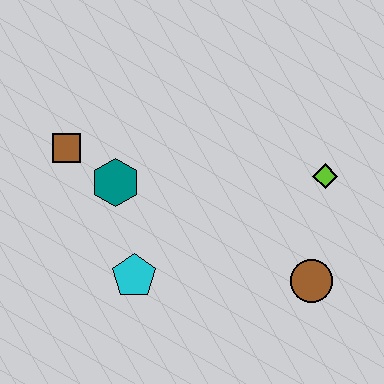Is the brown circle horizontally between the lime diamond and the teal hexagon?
Yes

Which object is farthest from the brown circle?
The brown square is farthest from the brown circle.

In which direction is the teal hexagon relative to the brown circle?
The teal hexagon is to the left of the brown circle.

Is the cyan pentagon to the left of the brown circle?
Yes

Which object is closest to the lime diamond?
The brown circle is closest to the lime diamond.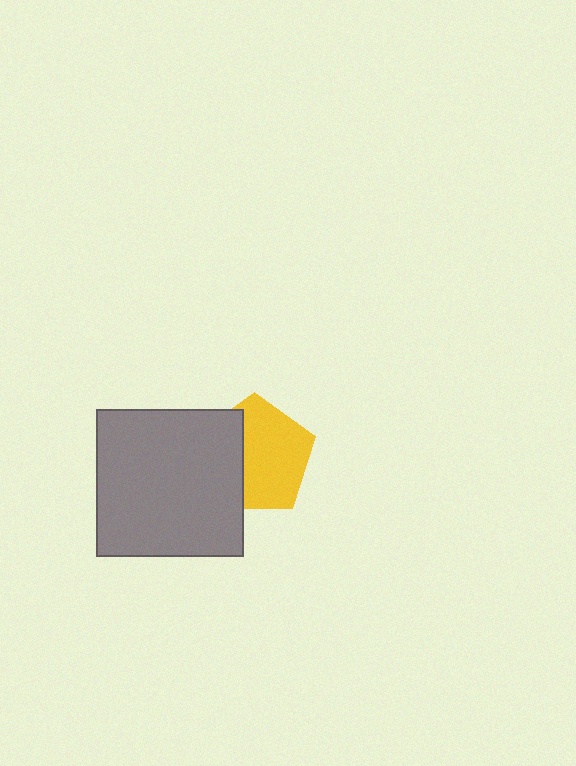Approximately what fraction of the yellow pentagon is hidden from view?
Roughly 37% of the yellow pentagon is hidden behind the gray square.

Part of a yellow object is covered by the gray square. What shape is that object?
It is a pentagon.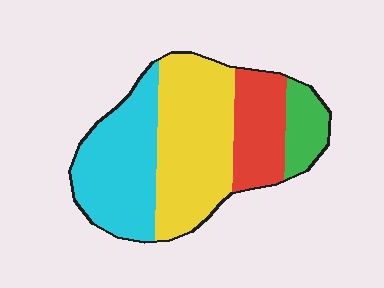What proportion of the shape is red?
Red takes up about one fifth (1/5) of the shape.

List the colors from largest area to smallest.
From largest to smallest: yellow, cyan, red, green.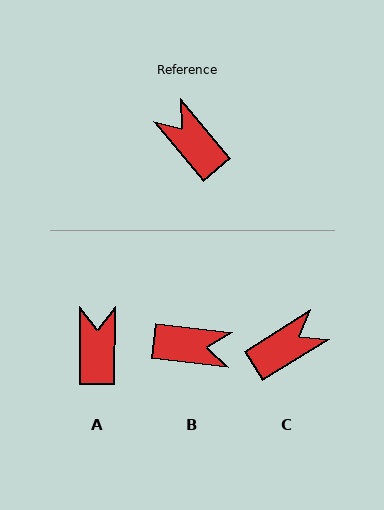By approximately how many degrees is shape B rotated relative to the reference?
Approximately 137 degrees clockwise.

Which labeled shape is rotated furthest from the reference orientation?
B, about 137 degrees away.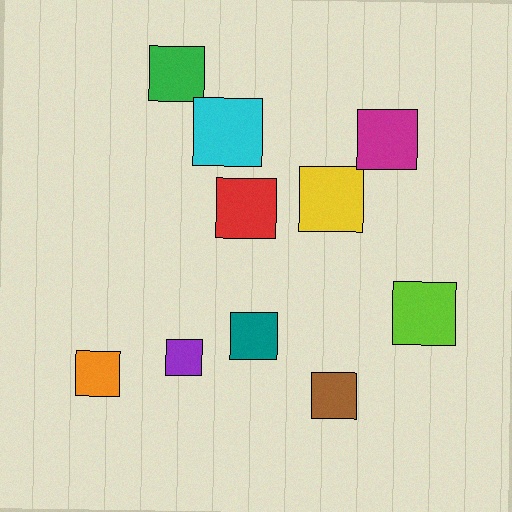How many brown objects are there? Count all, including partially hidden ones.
There is 1 brown object.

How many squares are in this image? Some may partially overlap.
There are 10 squares.